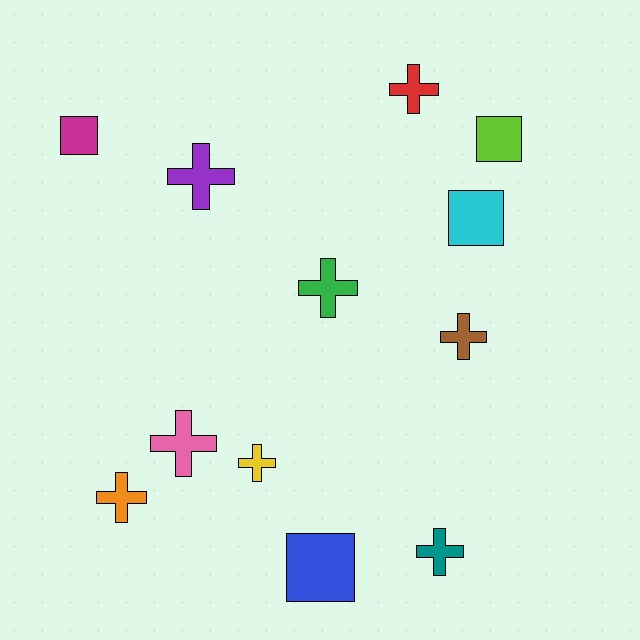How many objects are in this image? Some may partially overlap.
There are 12 objects.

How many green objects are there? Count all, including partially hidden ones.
There is 1 green object.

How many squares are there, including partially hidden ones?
There are 4 squares.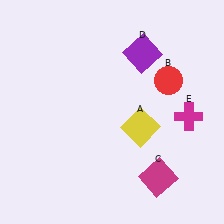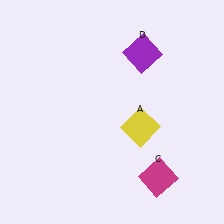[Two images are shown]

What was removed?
The magenta cross (E), the red circle (B) were removed in Image 2.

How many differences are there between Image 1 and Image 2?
There are 2 differences between the two images.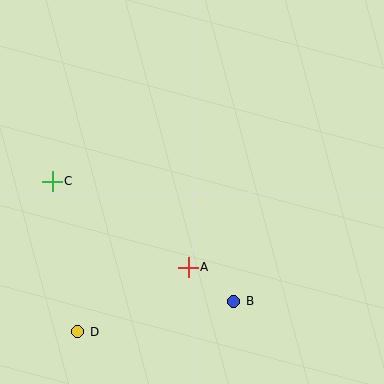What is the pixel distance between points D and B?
The distance between D and B is 159 pixels.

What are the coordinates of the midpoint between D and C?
The midpoint between D and C is at (65, 256).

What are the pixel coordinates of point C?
Point C is at (52, 181).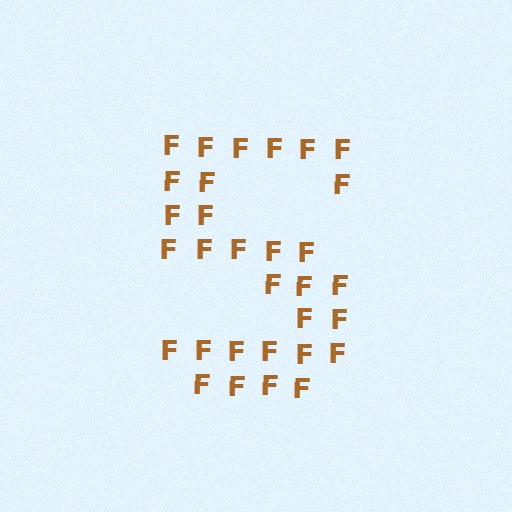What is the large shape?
The large shape is the letter S.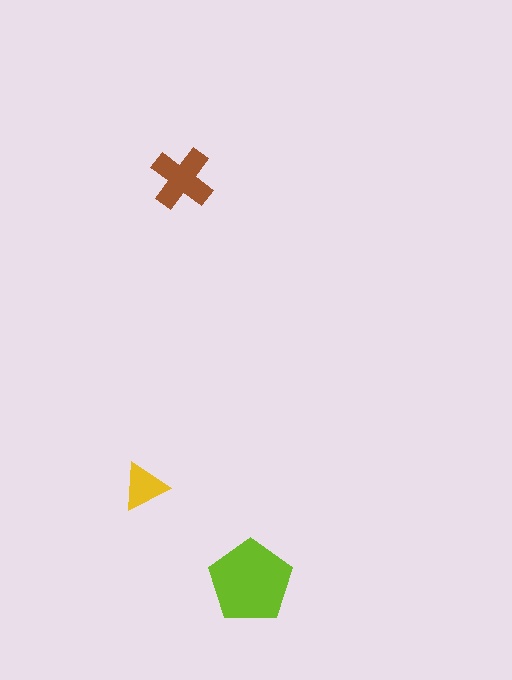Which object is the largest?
The lime pentagon.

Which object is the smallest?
The yellow triangle.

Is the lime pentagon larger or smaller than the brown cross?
Larger.